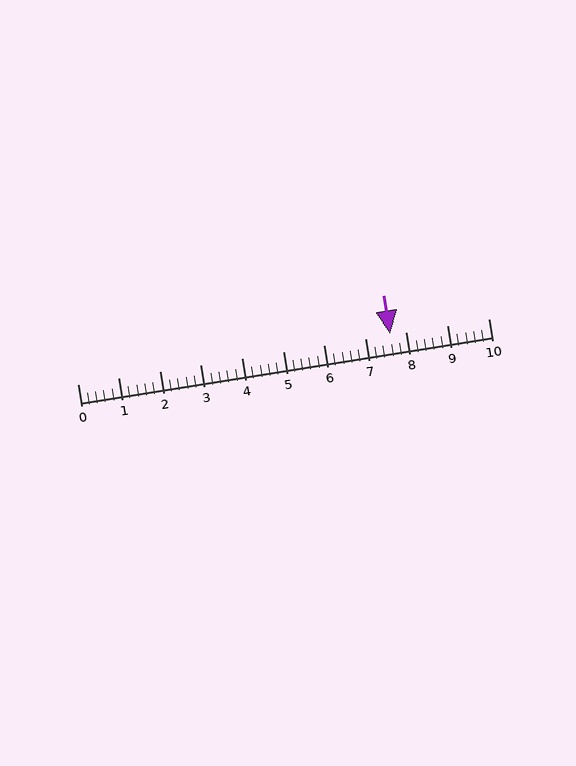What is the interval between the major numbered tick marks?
The major tick marks are spaced 1 units apart.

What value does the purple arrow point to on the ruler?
The purple arrow points to approximately 7.6.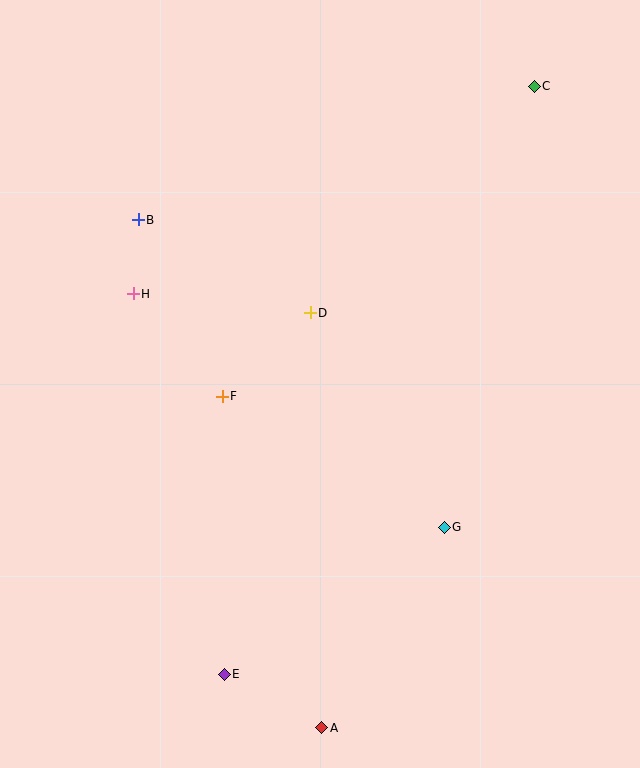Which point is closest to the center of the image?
Point D at (310, 313) is closest to the center.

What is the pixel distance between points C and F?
The distance between C and F is 440 pixels.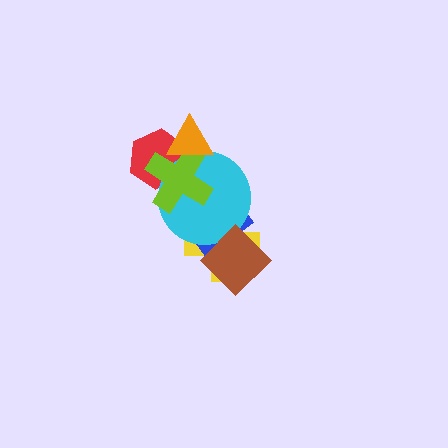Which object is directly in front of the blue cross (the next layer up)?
The cyan circle is directly in front of the blue cross.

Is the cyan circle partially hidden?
Yes, it is partially covered by another shape.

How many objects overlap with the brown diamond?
3 objects overlap with the brown diamond.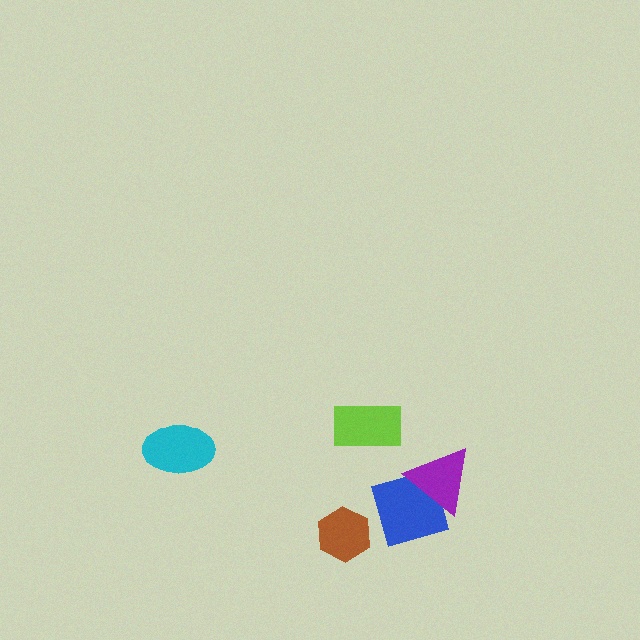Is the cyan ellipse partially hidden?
No, no other shape covers it.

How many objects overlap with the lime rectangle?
0 objects overlap with the lime rectangle.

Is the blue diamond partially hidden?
Yes, it is partially covered by another shape.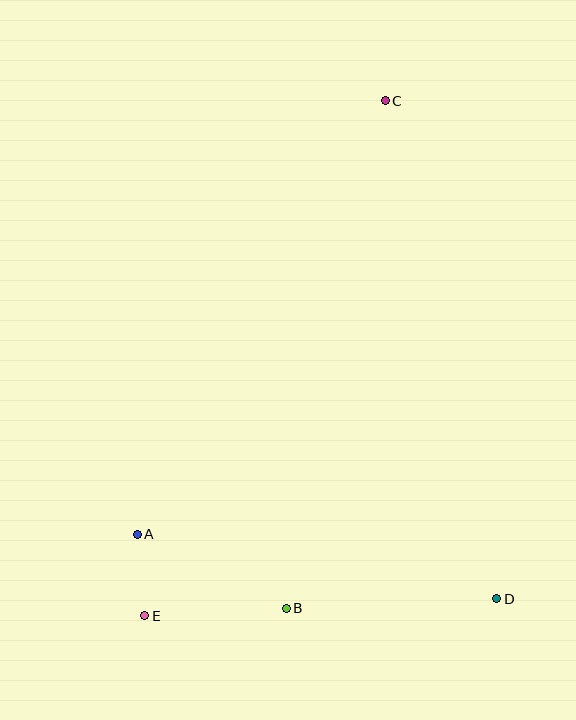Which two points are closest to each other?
Points A and E are closest to each other.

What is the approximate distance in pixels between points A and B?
The distance between A and B is approximately 166 pixels.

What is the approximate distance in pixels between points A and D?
The distance between A and D is approximately 365 pixels.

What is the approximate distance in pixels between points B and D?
The distance between B and D is approximately 211 pixels.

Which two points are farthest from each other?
Points C and E are farthest from each other.